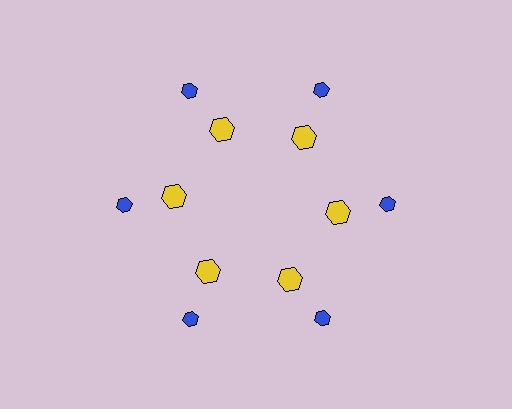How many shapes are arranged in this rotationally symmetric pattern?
There are 12 shapes, arranged in 6 groups of 2.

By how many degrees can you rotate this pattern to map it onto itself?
The pattern maps onto itself every 60 degrees of rotation.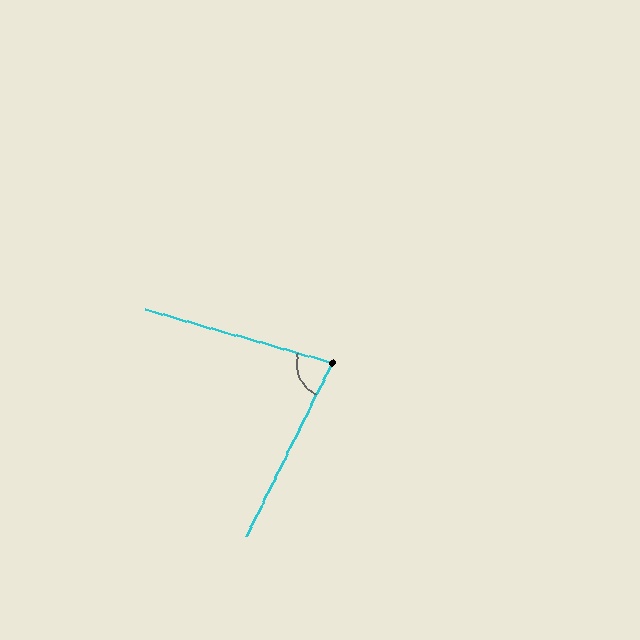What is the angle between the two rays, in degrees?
Approximately 80 degrees.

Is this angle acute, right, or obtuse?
It is acute.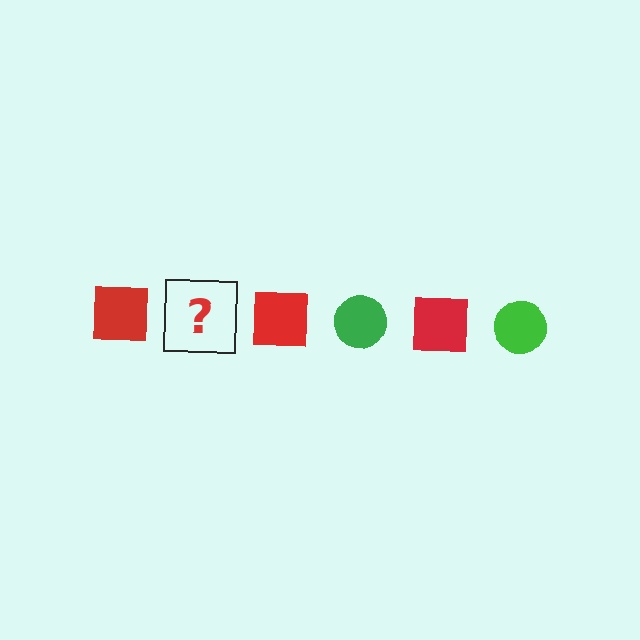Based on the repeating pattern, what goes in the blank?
The blank should be a green circle.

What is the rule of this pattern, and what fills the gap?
The rule is that the pattern alternates between red square and green circle. The gap should be filled with a green circle.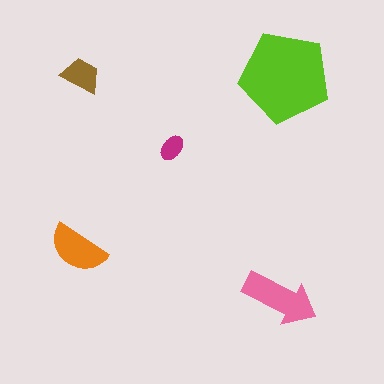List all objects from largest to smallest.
The lime pentagon, the pink arrow, the orange semicircle, the brown trapezoid, the magenta ellipse.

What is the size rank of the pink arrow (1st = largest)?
2nd.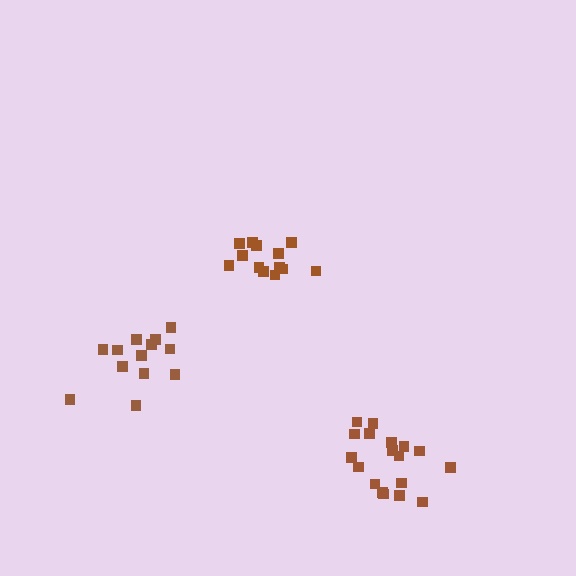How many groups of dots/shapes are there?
There are 3 groups.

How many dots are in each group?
Group 1: 18 dots, Group 2: 13 dots, Group 3: 13 dots (44 total).